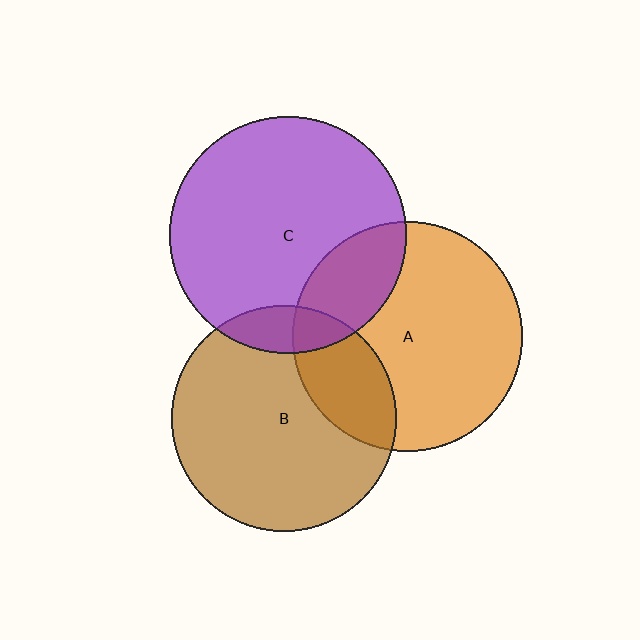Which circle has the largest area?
Circle C (purple).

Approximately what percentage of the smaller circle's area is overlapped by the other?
Approximately 25%.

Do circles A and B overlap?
Yes.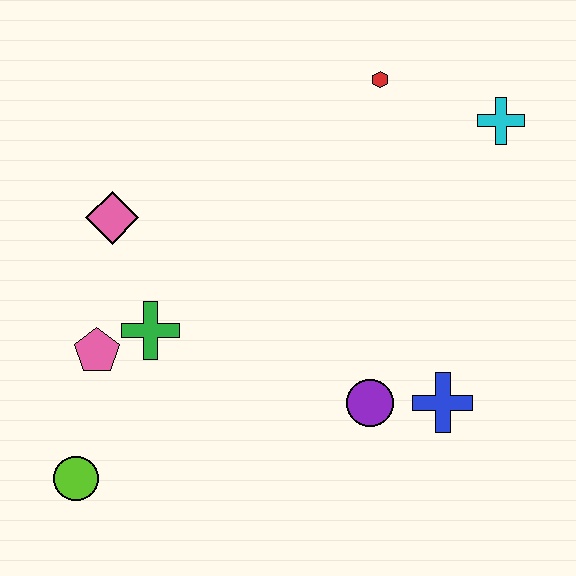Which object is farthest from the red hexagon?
The lime circle is farthest from the red hexagon.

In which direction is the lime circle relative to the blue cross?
The lime circle is to the left of the blue cross.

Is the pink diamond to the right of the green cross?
No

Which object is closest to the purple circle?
The blue cross is closest to the purple circle.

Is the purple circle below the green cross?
Yes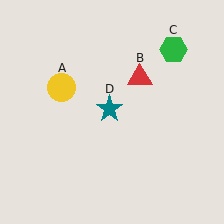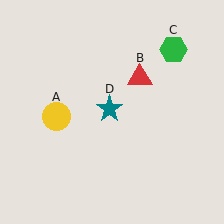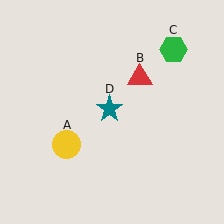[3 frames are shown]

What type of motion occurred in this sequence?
The yellow circle (object A) rotated counterclockwise around the center of the scene.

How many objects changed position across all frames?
1 object changed position: yellow circle (object A).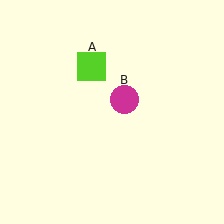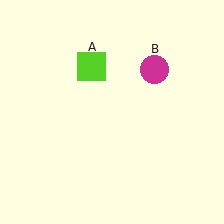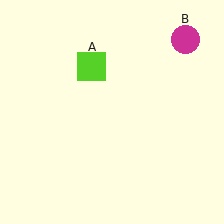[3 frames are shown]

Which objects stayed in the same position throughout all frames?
Lime square (object A) remained stationary.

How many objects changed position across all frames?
1 object changed position: magenta circle (object B).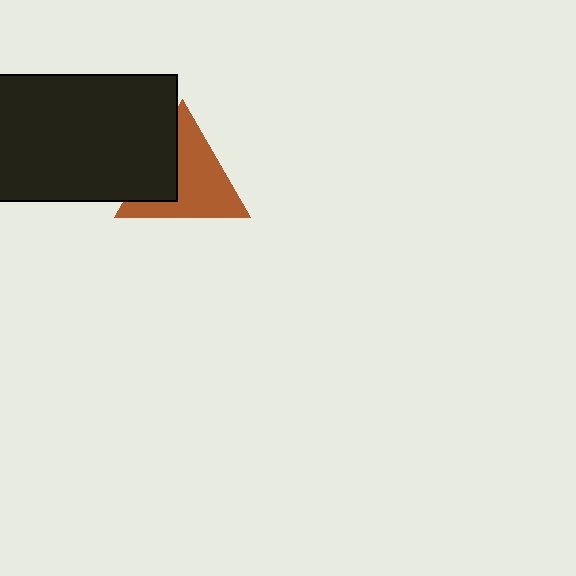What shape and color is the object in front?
The object in front is a black rectangle.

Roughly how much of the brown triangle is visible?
Most of it is visible (roughly 69%).